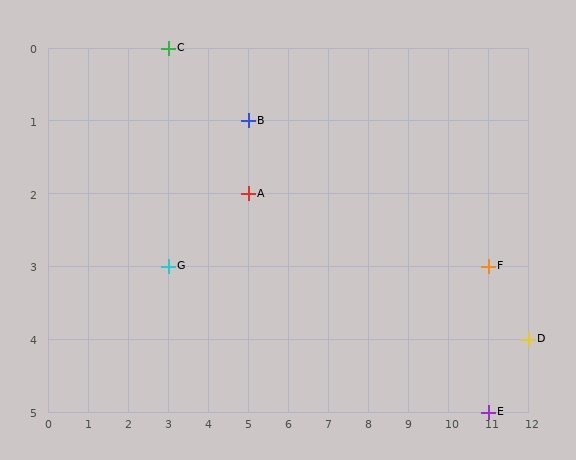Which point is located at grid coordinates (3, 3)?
Point G is at (3, 3).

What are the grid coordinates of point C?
Point C is at grid coordinates (3, 0).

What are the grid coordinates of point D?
Point D is at grid coordinates (12, 4).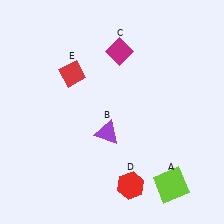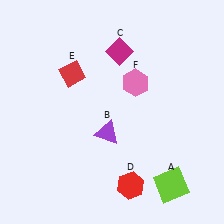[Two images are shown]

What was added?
A pink hexagon (F) was added in Image 2.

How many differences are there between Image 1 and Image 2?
There is 1 difference between the two images.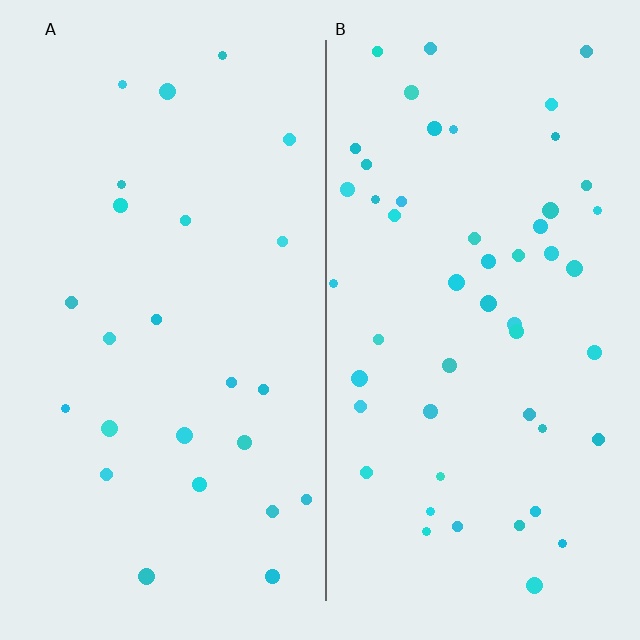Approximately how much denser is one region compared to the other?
Approximately 2.1× — region B over region A.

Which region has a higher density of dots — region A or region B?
B (the right).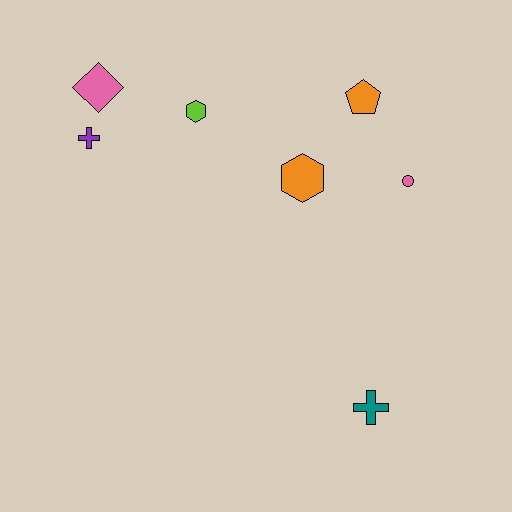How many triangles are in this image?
There are no triangles.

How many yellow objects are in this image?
There are no yellow objects.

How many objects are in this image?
There are 7 objects.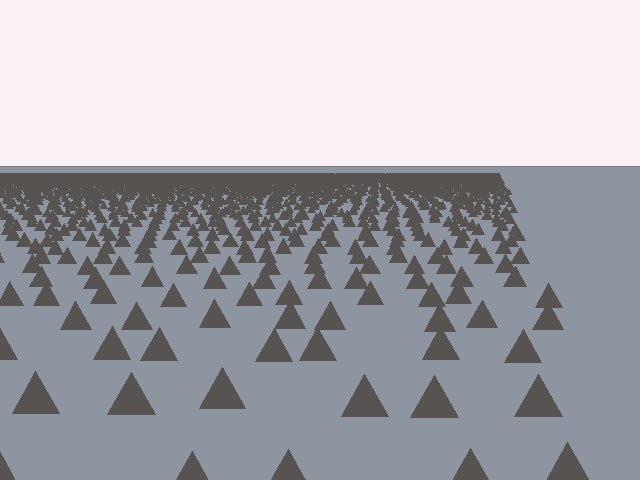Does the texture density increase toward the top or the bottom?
Density increases toward the top.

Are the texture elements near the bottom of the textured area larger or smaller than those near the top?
Larger. Near the bottom, elements are closer to the viewer and appear at a bigger on-screen size.